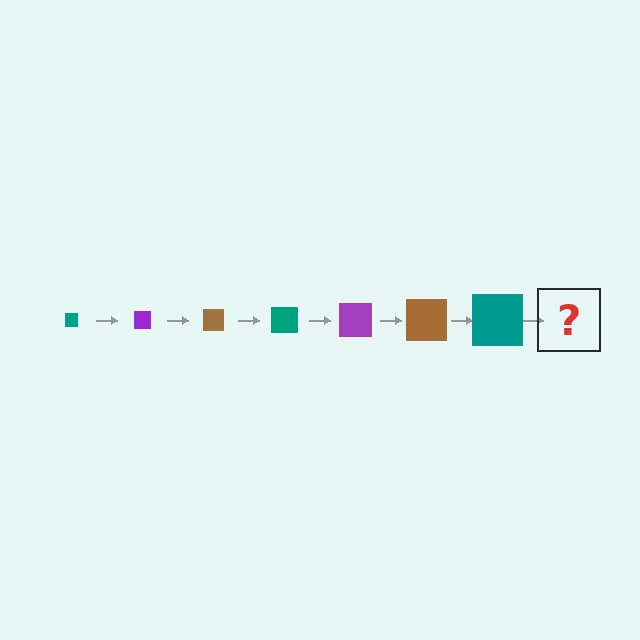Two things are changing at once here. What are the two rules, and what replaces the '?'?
The two rules are that the square grows larger each step and the color cycles through teal, purple, and brown. The '?' should be a purple square, larger than the previous one.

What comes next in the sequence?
The next element should be a purple square, larger than the previous one.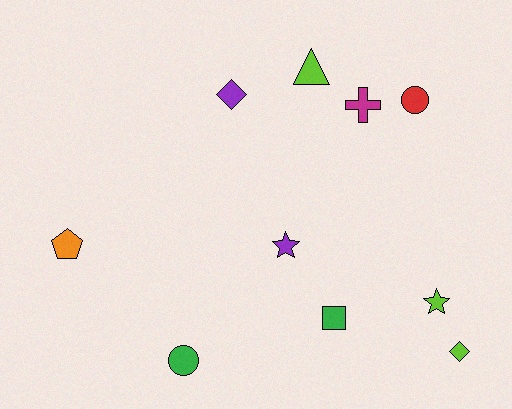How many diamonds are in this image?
There are 2 diamonds.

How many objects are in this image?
There are 10 objects.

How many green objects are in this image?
There are 2 green objects.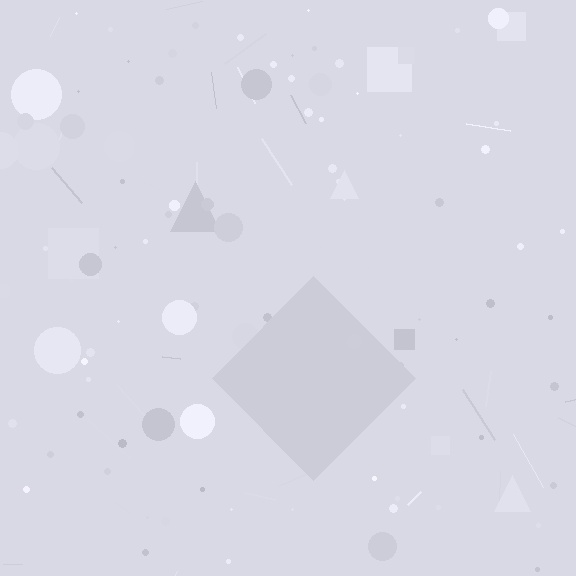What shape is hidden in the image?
A diamond is hidden in the image.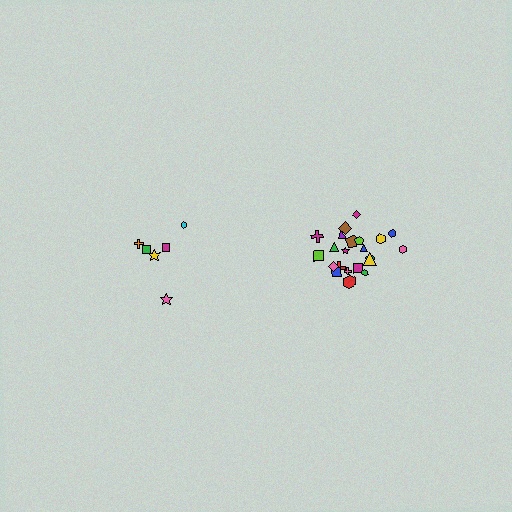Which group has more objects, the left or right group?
The right group.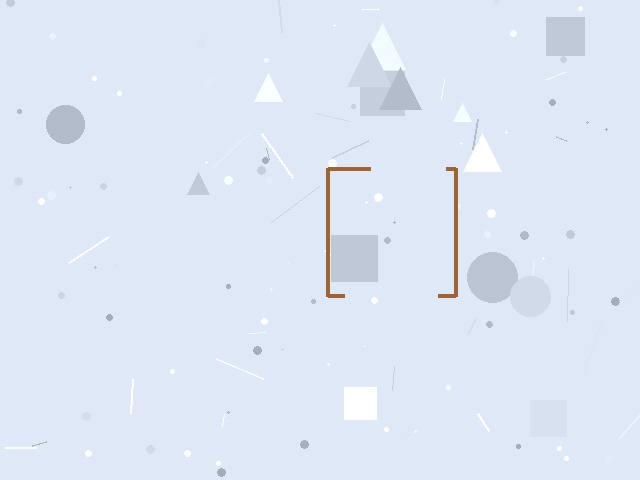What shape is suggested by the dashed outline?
The dashed outline suggests a square.